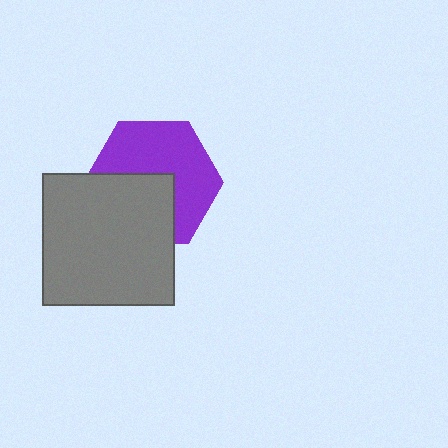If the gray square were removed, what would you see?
You would see the complete purple hexagon.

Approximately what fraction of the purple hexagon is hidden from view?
Roughly 42% of the purple hexagon is hidden behind the gray square.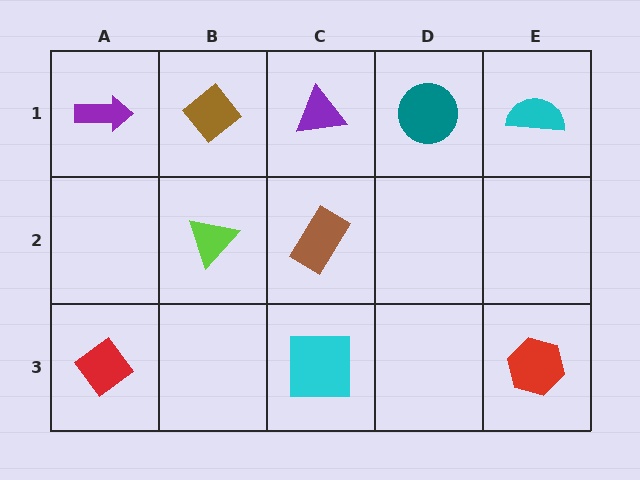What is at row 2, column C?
A brown rectangle.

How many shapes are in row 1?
5 shapes.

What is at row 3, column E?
A red hexagon.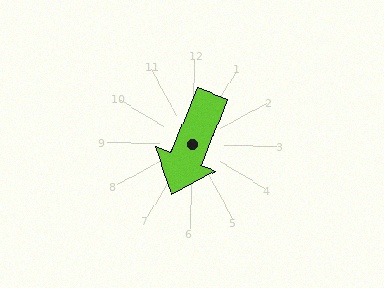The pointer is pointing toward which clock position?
Roughly 7 o'clock.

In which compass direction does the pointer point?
South.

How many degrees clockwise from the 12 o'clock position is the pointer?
Approximately 201 degrees.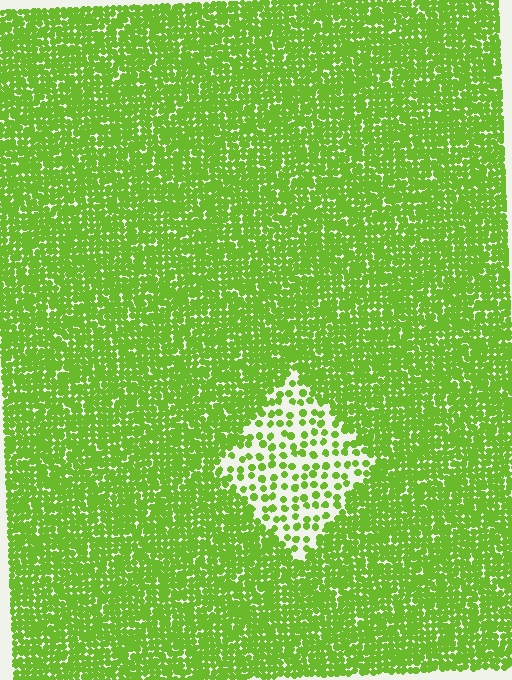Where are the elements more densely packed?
The elements are more densely packed outside the diamond boundary.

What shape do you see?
I see a diamond.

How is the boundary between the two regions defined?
The boundary is defined by a change in element density (approximately 2.9x ratio). All elements are the same color, size, and shape.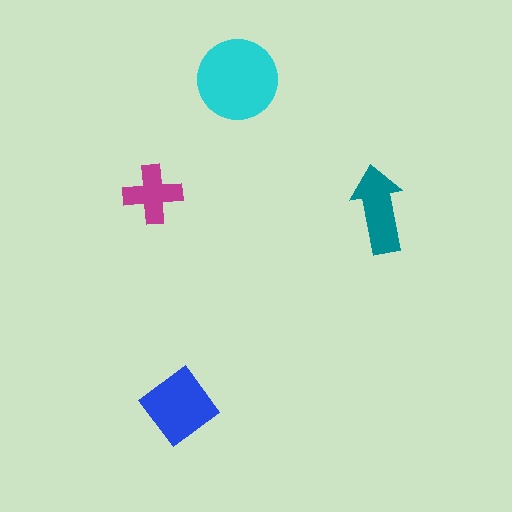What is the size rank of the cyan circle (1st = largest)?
1st.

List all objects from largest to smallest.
The cyan circle, the blue diamond, the teal arrow, the magenta cross.